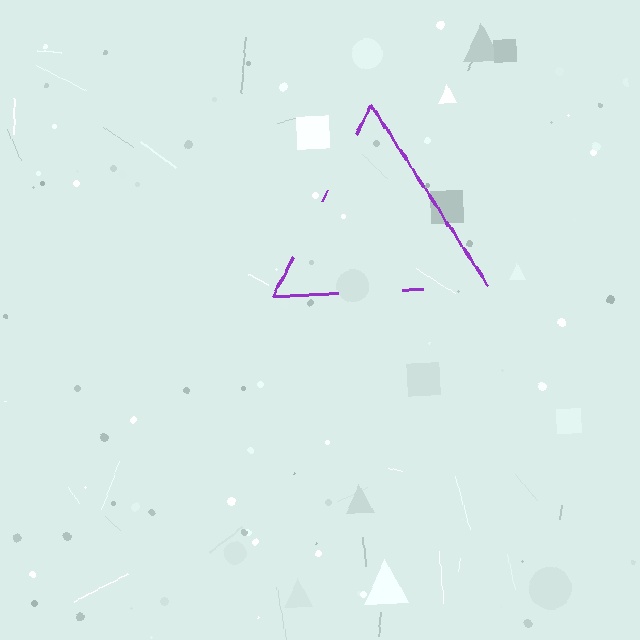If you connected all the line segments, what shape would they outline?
They would outline a triangle.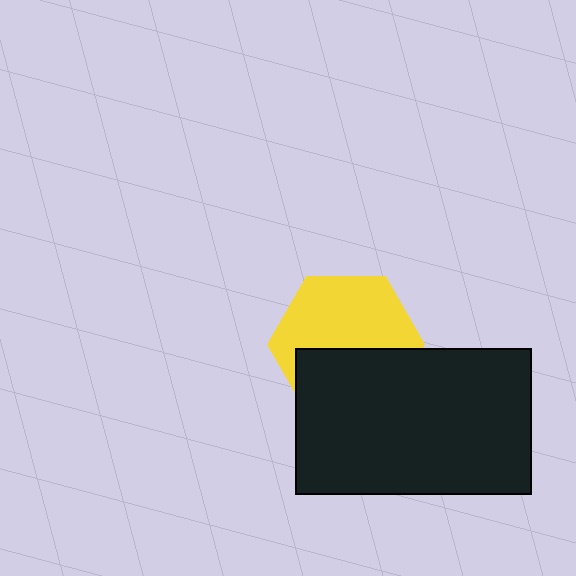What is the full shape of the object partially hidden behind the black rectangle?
The partially hidden object is a yellow hexagon.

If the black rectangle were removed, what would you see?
You would see the complete yellow hexagon.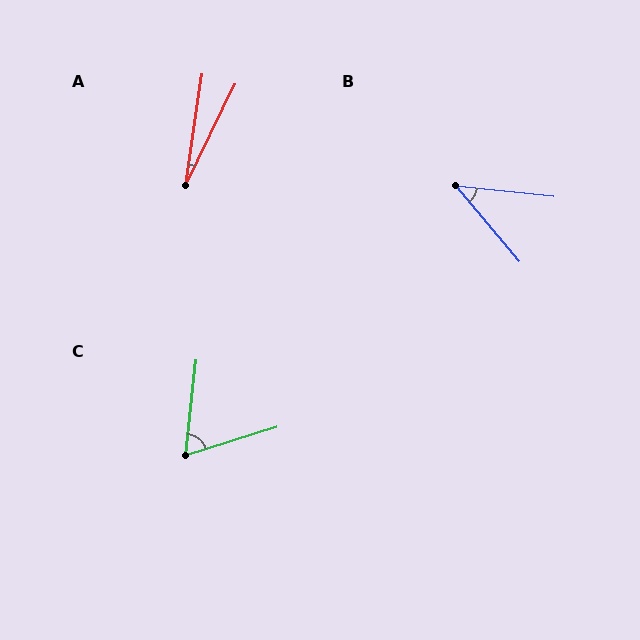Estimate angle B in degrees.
Approximately 43 degrees.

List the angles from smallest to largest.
A (18°), B (43°), C (67°).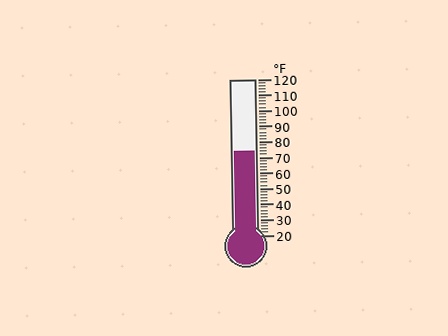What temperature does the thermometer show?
The thermometer shows approximately 74°F.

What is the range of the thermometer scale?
The thermometer scale ranges from 20°F to 120°F.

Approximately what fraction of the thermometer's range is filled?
The thermometer is filled to approximately 55% of its range.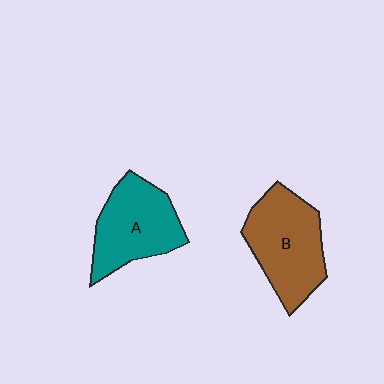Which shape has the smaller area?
Shape A (teal).